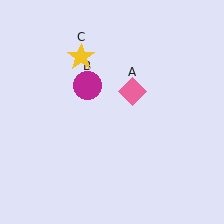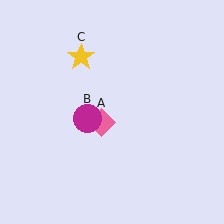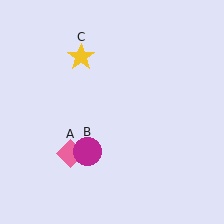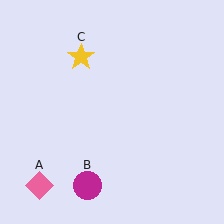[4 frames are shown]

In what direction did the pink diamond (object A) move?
The pink diamond (object A) moved down and to the left.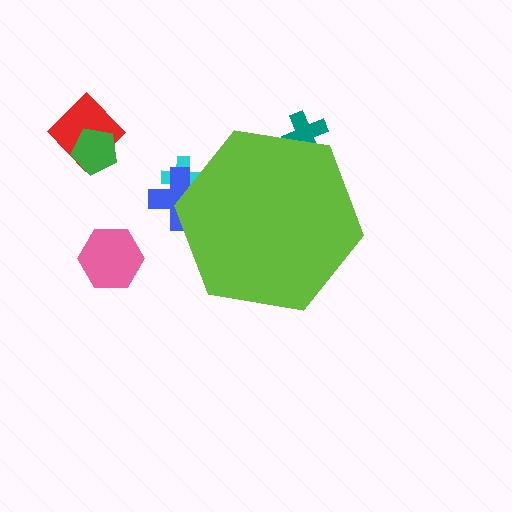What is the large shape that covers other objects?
A lime hexagon.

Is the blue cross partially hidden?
Yes, the blue cross is partially hidden behind the lime hexagon.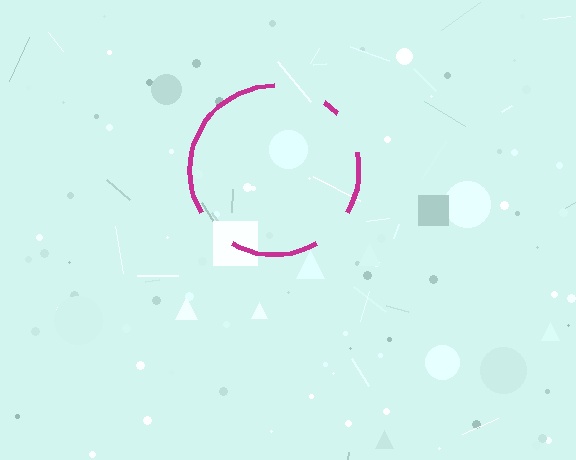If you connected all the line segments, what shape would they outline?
They would outline a circle.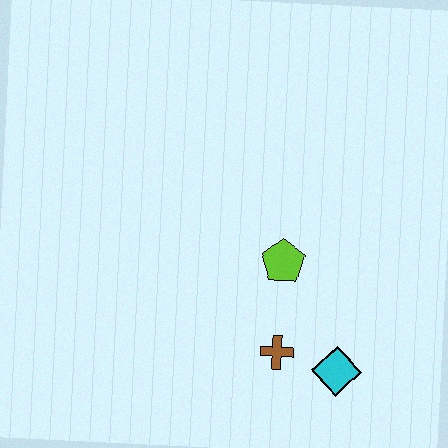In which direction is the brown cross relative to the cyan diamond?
The brown cross is to the left of the cyan diamond.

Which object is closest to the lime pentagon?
The brown cross is closest to the lime pentagon.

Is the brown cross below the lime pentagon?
Yes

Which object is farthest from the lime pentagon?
The cyan diamond is farthest from the lime pentagon.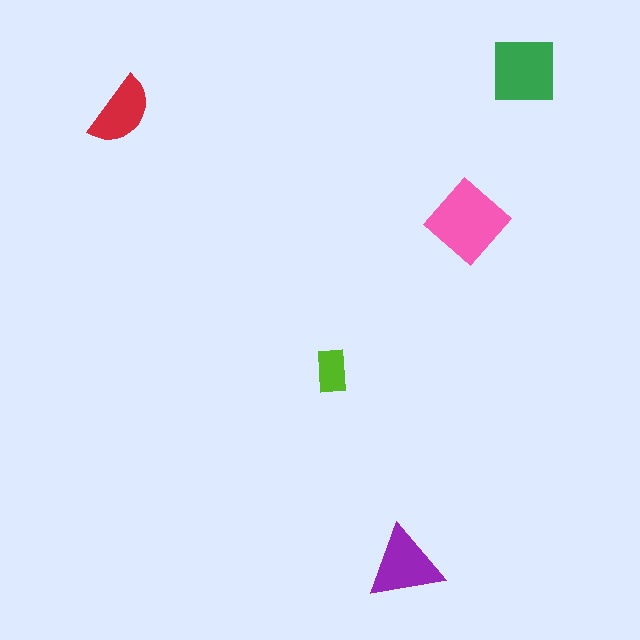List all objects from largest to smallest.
The pink diamond, the green square, the purple triangle, the red semicircle, the lime rectangle.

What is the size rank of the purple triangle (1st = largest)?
3rd.